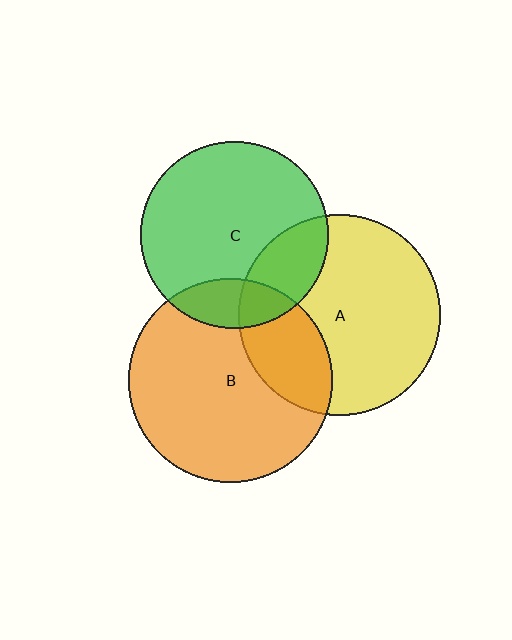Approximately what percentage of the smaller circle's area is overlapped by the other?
Approximately 20%.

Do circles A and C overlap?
Yes.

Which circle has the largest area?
Circle B (orange).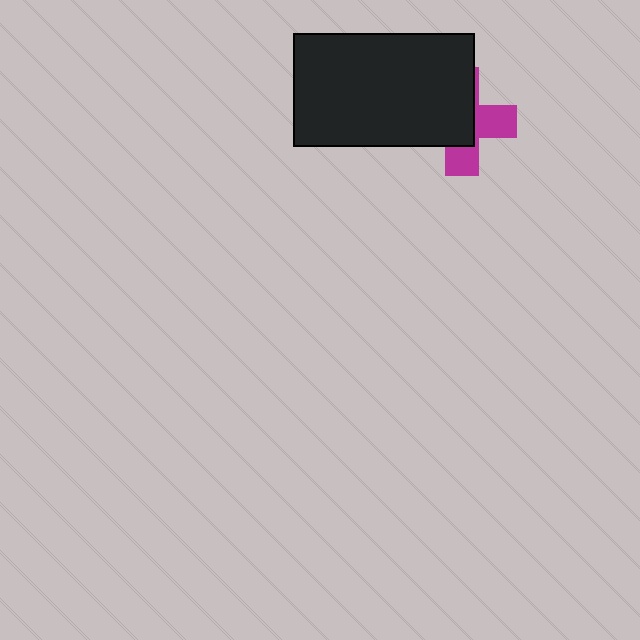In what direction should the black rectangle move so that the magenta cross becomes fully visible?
The black rectangle should move toward the upper-left. That is the shortest direction to clear the overlap and leave the magenta cross fully visible.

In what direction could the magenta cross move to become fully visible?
The magenta cross could move toward the lower-right. That would shift it out from behind the black rectangle entirely.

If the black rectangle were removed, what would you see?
You would see the complete magenta cross.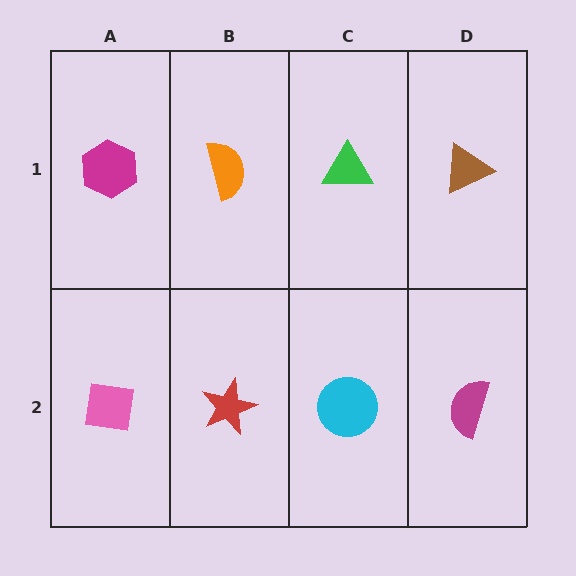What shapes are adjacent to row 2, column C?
A green triangle (row 1, column C), a red star (row 2, column B), a magenta semicircle (row 2, column D).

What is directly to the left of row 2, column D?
A cyan circle.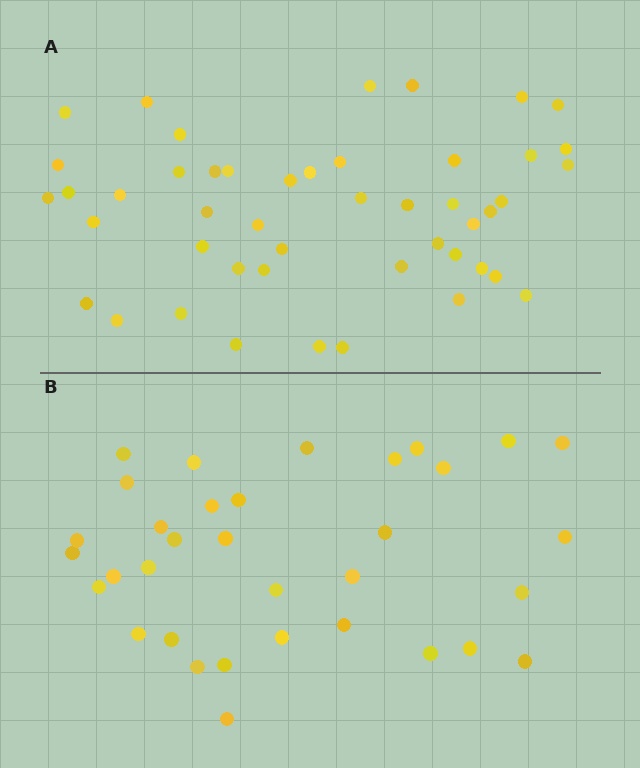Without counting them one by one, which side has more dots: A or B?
Region A (the top region) has more dots.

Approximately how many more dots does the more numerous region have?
Region A has approximately 15 more dots than region B.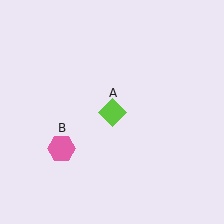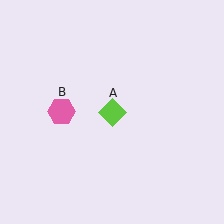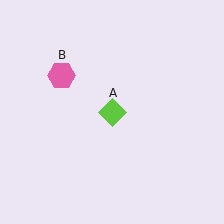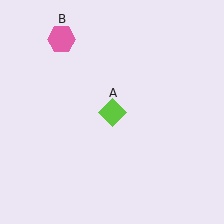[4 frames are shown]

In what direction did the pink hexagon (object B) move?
The pink hexagon (object B) moved up.